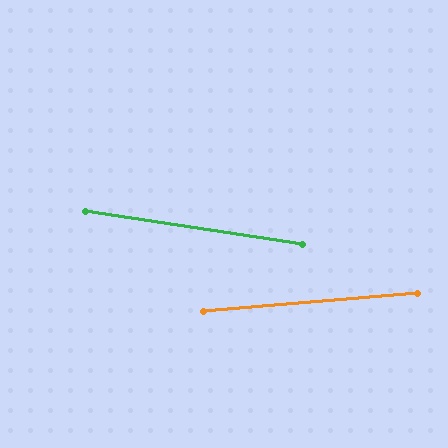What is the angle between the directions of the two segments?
Approximately 13 degrees.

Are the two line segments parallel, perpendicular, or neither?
Neither parallel nor perpendicular — they differ by about 13°.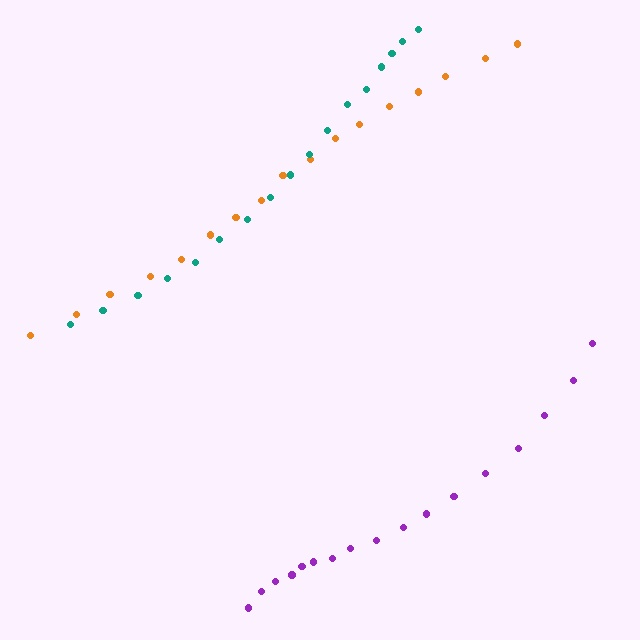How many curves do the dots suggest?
There are 3 distinct paths.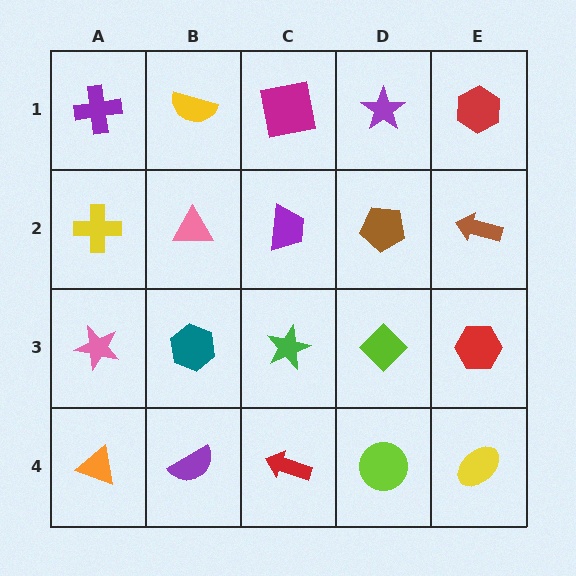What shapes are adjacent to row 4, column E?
A red hexagon (row 3, column E), a lime circle (row 4, column D).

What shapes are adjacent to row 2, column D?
A purple star (row 1, column D), a lime diamond (row 3, column D), a purple trapezoid (row 2, column C), a brown arrow (row 2, column E).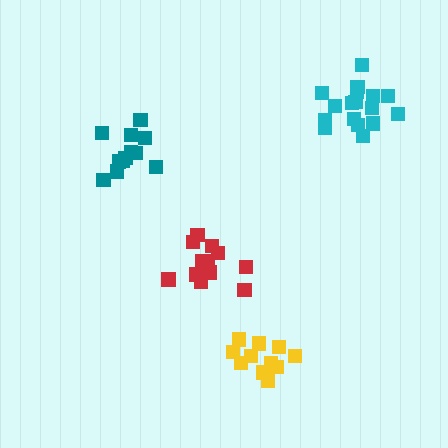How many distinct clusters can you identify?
There are 4 distinct clusters.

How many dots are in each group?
Group 1: 17 dots, Group 2: 12 dots, Group 3: 11 dots, Group 4: 13 dots (53 total).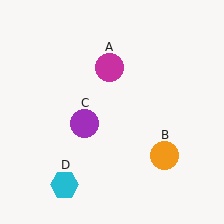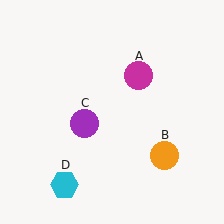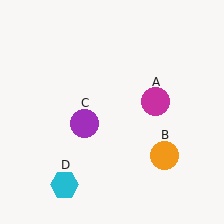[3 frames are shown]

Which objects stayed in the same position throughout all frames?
Orange circle (object B) and purple circle (object C) and cyan hexagon (object D) remained stationary.